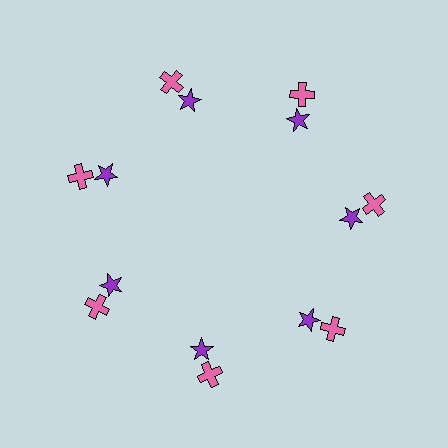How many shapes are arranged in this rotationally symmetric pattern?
There are 14 shapes, arranged in 7 groups of 2.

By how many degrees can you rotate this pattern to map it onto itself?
The pattern maps onto itself every 51 degrees of rotation.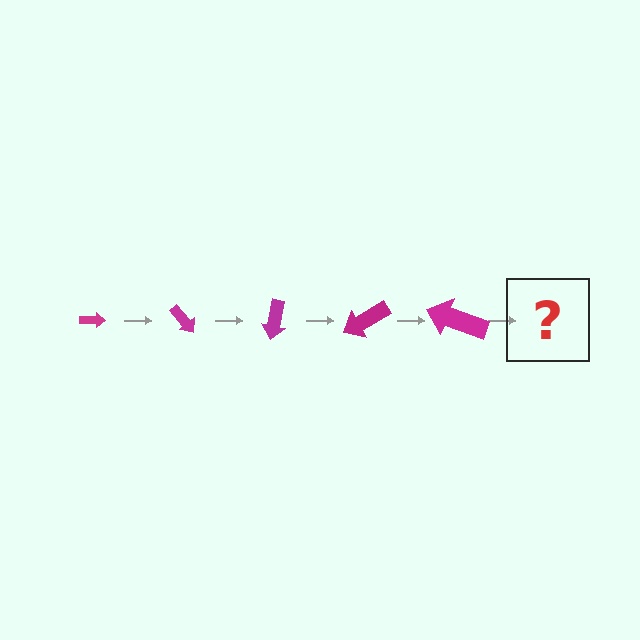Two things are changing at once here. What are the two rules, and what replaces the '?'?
The two rules are that the arrow grows larger each step and it rotates 50 degrees each step. The '?' should be an arrow, larger than the previous one and rotated 250 degrees from the start.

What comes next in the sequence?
The next element should be an arrow, larger than the previous one and rotated 250 degrees from the start.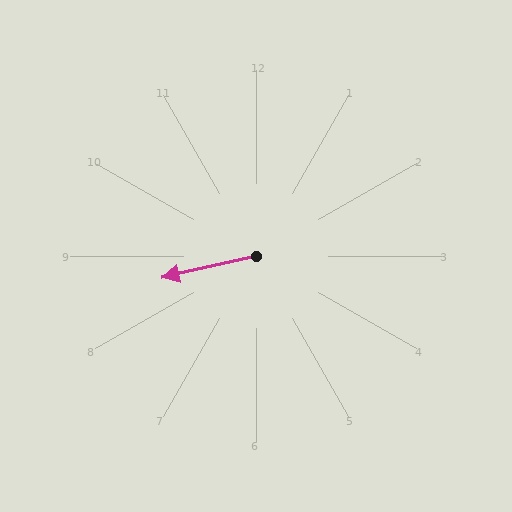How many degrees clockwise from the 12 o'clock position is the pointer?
Approximately 257 degrees.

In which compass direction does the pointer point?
West.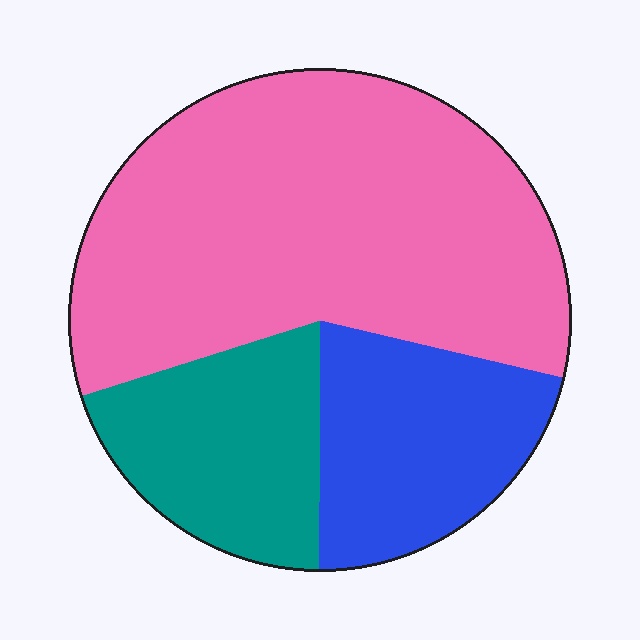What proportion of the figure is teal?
Teal covers around 20% of the figure.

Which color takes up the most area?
Pink, at roughly 60%.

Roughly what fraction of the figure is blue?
Blue takes up about one fifth (1/5) of the figure.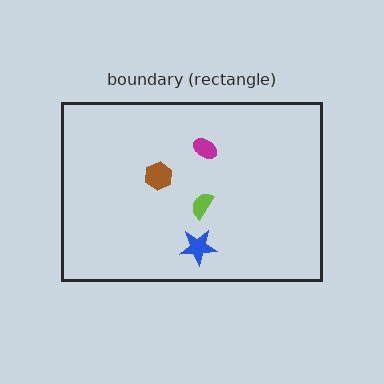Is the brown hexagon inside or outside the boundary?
Inside.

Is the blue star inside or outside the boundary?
Inside.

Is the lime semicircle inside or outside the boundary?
Inside.